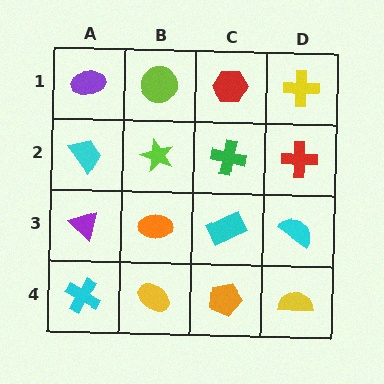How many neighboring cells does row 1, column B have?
3.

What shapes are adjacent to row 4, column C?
A cyan rectangle (row 3, column C), a yellow ellipse (row 4, column B), a yellow semicircle (row 4, column D).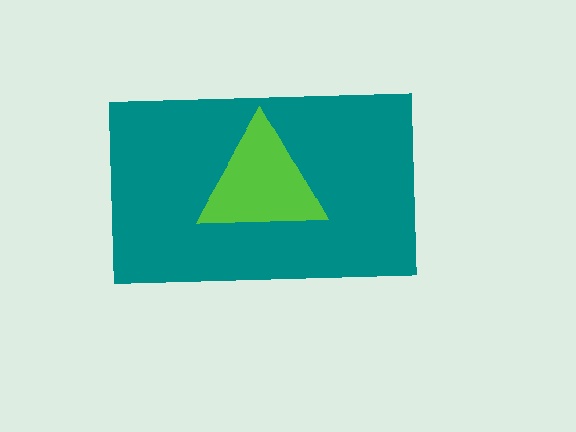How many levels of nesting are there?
2.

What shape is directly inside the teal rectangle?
The lime triangle.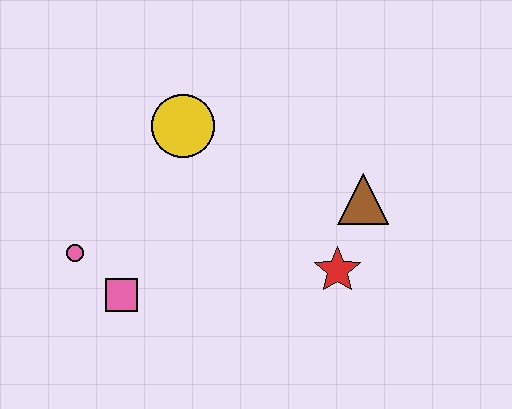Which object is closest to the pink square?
The pink circle is closest to the pink square.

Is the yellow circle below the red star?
No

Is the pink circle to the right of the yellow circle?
No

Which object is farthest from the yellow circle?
The red star is farthest from the yellow circle.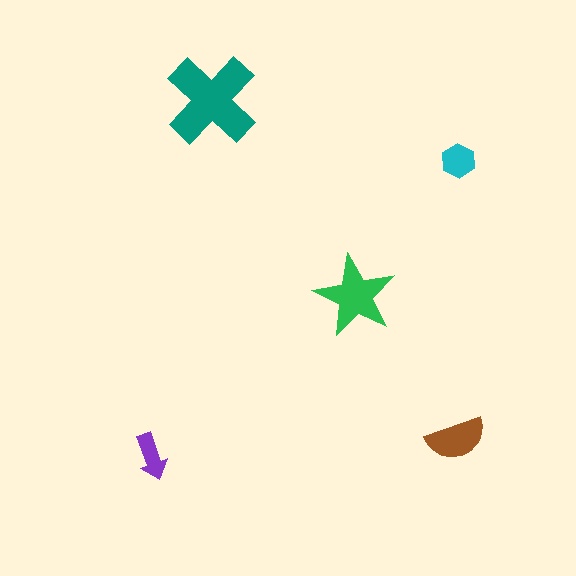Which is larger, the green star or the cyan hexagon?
The green star.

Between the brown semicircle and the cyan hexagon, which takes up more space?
The brown semicircle.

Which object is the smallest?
The purple arrow.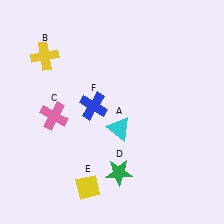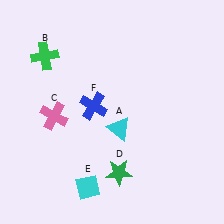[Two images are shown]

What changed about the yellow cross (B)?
In Image 1, B is yellow. In Image 2, it changed to green.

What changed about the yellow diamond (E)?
In Image 1, E is yellow. In Image 2, it changed to cyan.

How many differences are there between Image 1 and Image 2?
There are 2 differences between the two images.